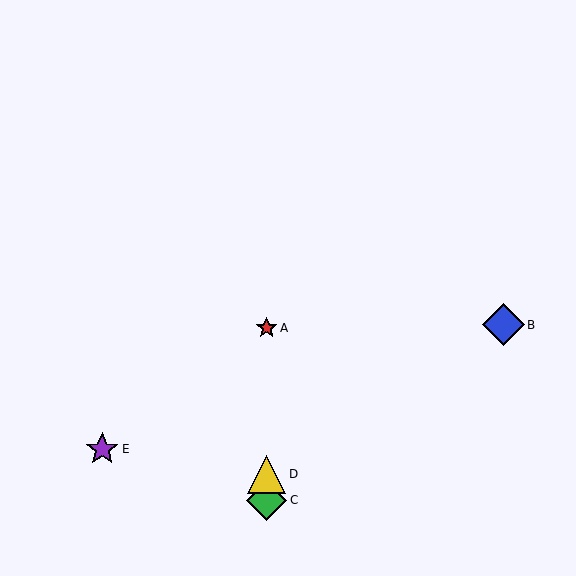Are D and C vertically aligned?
Yes, both are at x≈267.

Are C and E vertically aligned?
No, C is at x≈267 and E is at x≈102.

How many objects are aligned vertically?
3 objects (A, C, D) are aligned vertically.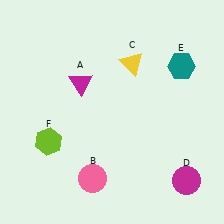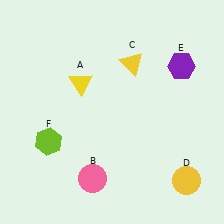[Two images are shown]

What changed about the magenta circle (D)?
In Image 1, D is magenta. In Image 2, it changed to yellow.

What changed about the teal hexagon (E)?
In Image 1, E is teal. In Image 2, it changed to purple.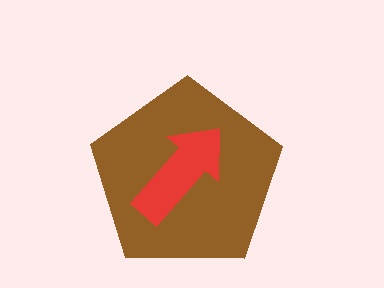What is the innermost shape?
The red arrow.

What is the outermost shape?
The brown pentagon.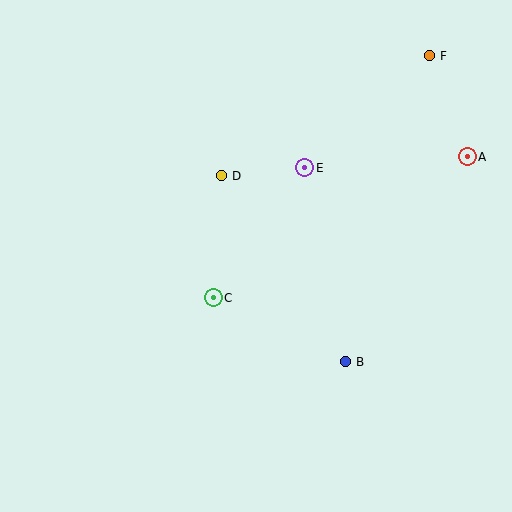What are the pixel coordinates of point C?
Point C is at (213, 298).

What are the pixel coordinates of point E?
Point E is at (305, 168).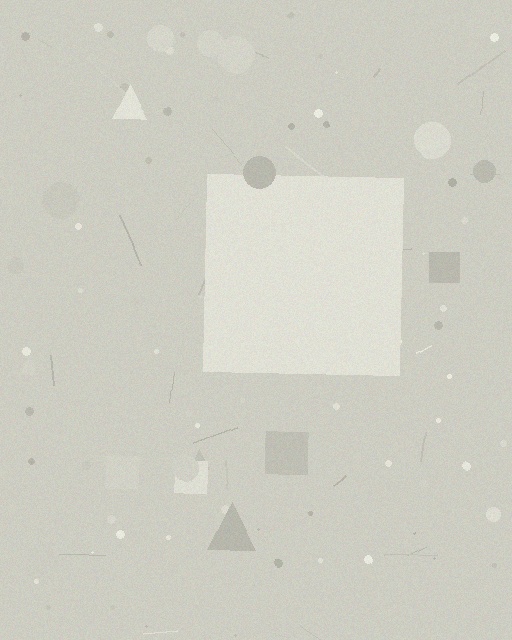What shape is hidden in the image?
A square is hidden in the image.